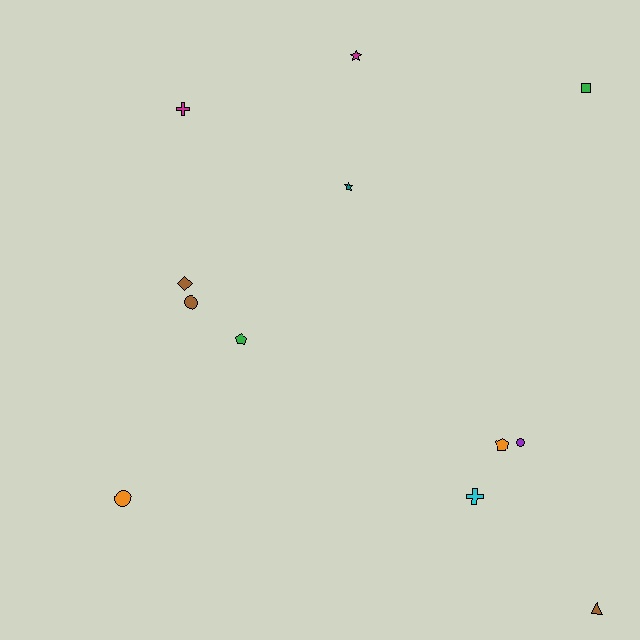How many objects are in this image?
There are 12 objects.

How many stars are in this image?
There are 2 stars.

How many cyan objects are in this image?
There is 1 cyan object.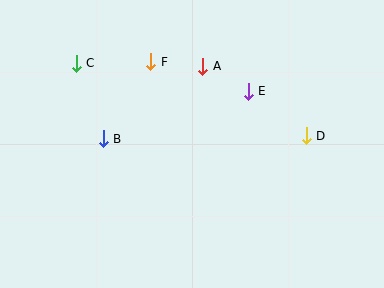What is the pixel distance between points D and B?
The distance between D and B is 203 pixels.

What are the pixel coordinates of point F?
Point F is at (151, 62).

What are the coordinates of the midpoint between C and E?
The midpoint between C and E is at (162, 77).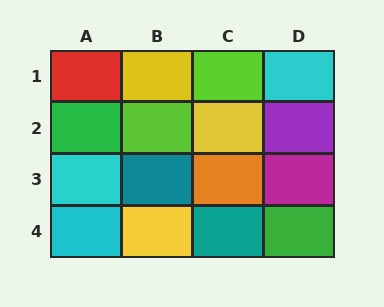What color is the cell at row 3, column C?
Orange.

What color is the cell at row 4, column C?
Teal.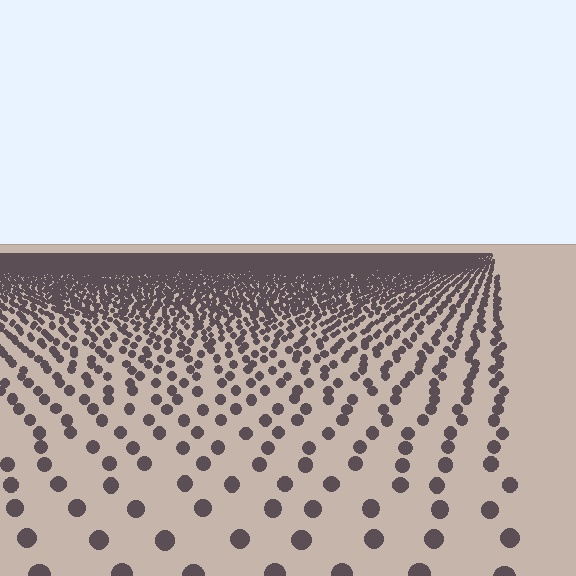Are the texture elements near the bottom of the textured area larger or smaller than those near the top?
Larger. Near the bottom, elements are closer to the viewer and appear at a bigger on-screen size.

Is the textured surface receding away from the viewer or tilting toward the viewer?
The surface is receding away from the viewer. Texture elements get smaller and denser toward the top.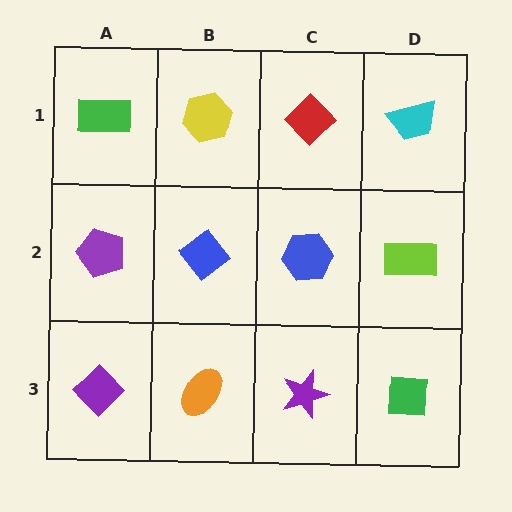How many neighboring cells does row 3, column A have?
2.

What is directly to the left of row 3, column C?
An orange ellipse.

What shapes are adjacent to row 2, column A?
A green rectangle (row 1, column A), a purple diamond (row 3, column A), a blue diamond (row 2, column B).